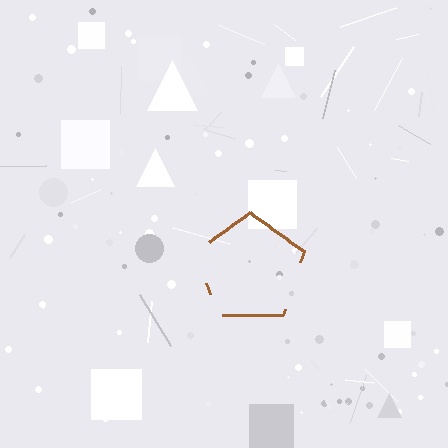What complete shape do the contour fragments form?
The contour fragments form a pentagon.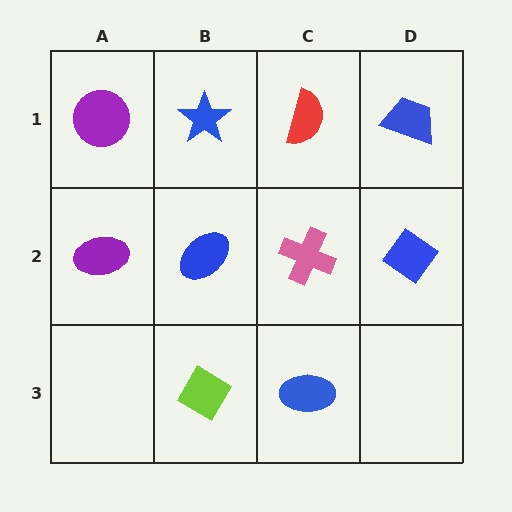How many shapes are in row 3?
2 shapes.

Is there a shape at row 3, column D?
No, that cell is empty.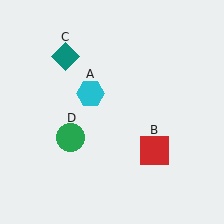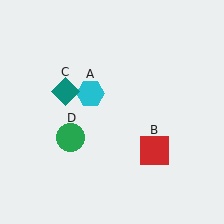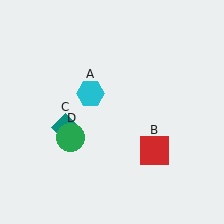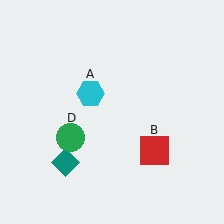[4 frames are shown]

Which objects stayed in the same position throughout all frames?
Cyan hexagon (object A) and red square (object B) and green circle (object D) remained stationary.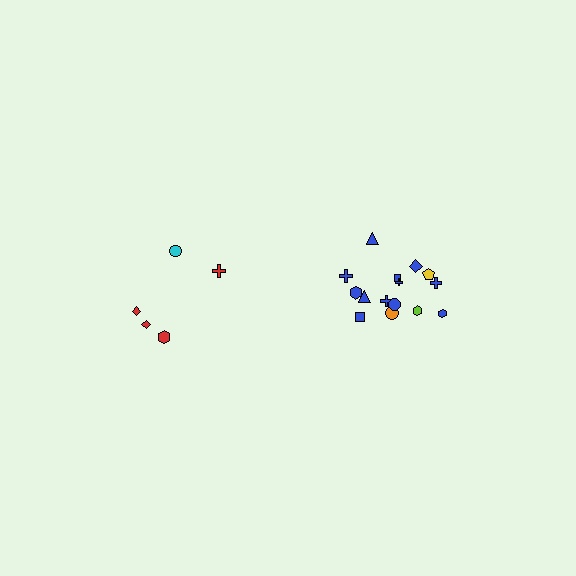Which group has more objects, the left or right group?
The right group.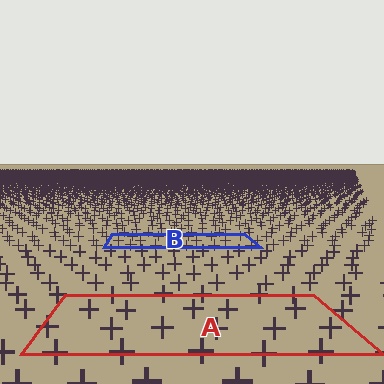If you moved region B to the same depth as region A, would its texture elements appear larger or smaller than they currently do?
They would appear larger. At a closer depth, the same texture elements are projected at a bigger on-screen size.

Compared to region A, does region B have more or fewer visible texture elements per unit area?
Region B has more texture elements per unit area — they are packed more densely because it is farther away.